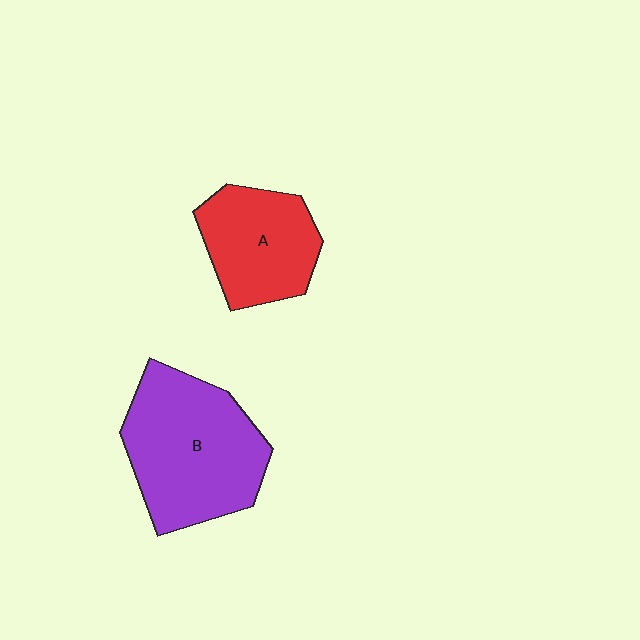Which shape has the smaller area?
Shape A (red).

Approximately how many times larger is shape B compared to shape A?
Approximately 1.5 times.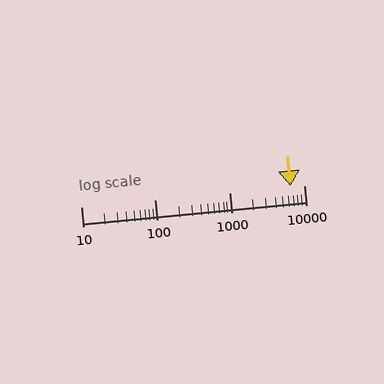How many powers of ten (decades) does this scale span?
The scale spans 3 decades, from 10 to 10000.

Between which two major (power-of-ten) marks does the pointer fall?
The pointer is between 1000 and 10000.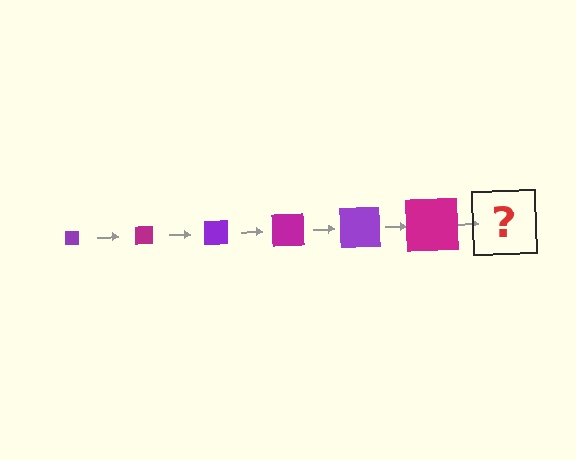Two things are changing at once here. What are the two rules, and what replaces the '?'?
The two rules are that the square grows larger each step and the color cycles through purple and magenta. The '?' should be a purple square, larger than the previous one.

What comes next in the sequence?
The next element should be a purple square, larger than the previous one.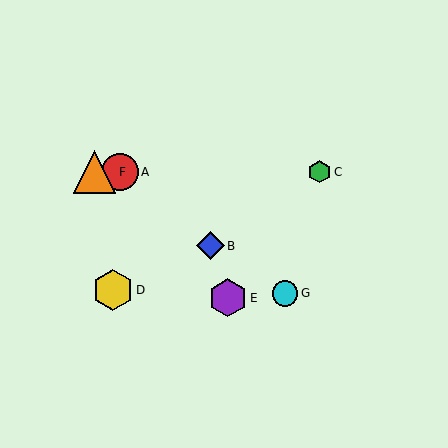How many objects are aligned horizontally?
3 objects (A, C, F) are aligned horizontally.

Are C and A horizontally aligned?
Yes, both are at y≈172.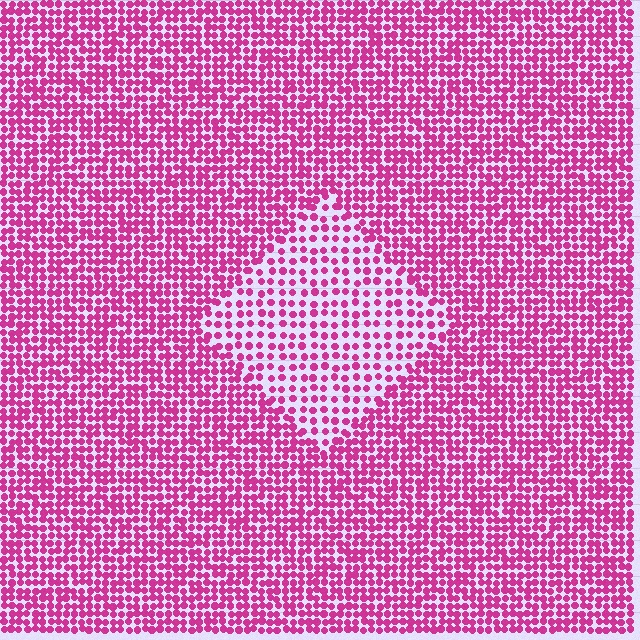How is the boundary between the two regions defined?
The boundary is defined by a change in element density (approximately 1.9x ratio). All elements are the same color, size, and shape.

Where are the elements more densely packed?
The elements are more densely packed outside the diamond boundary.